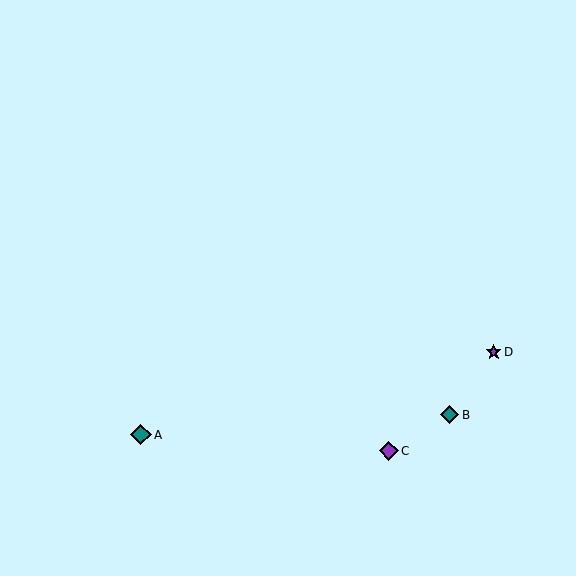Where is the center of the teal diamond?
The center of the teal diamond is at (450, 415).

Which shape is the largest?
The teal diamond (labeled A) is the largest.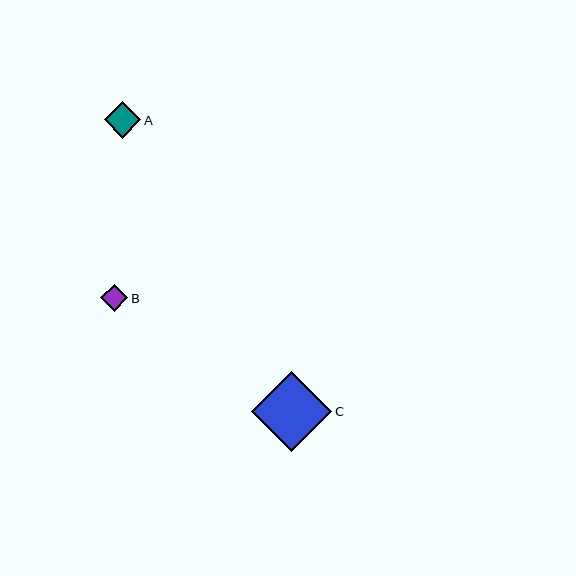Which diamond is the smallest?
Diamond B is the smallest with a size of approximately 27 pixels.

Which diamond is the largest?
Diamond C is the largest with a size of approximately 80 pixels.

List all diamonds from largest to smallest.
From largest to smallest: C, A, B.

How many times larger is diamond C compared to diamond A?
Diamond C is approximately 2.2 times the size of diamond A.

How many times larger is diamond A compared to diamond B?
Diamond A is approximately 1.4 times the size of diamond B.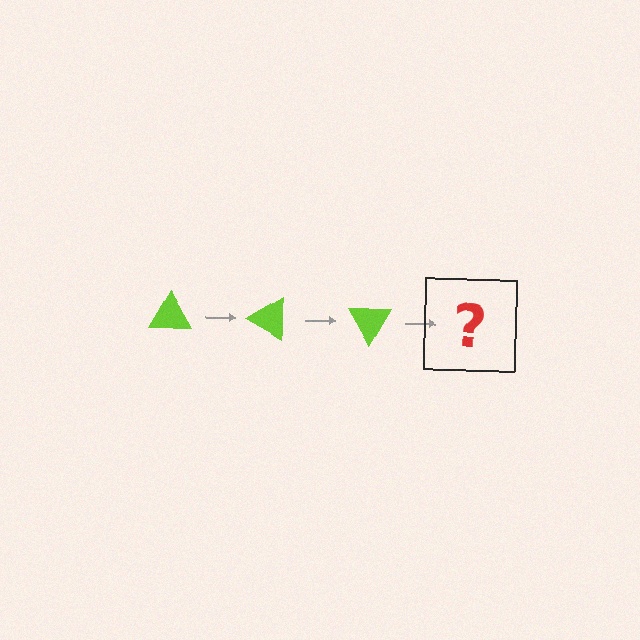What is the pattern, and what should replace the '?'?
The pattern is that the triangle rotates 30 degrees each step. The '?' should be a lime triangle rotated 90 degrees.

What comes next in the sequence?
The next element should be a lime triangle rotated 90 degrees.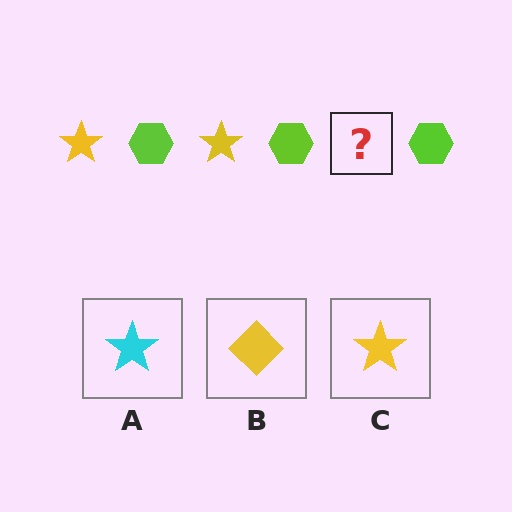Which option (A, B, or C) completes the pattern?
C.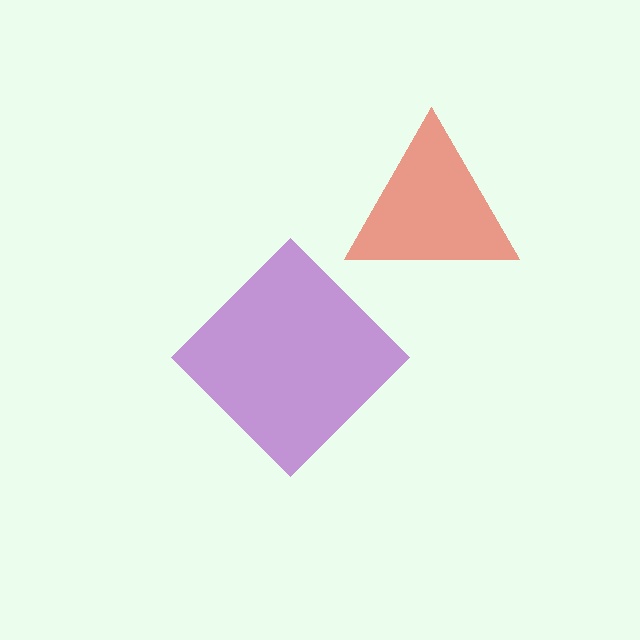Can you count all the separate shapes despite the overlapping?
Yes, there are 2 separate shapes.